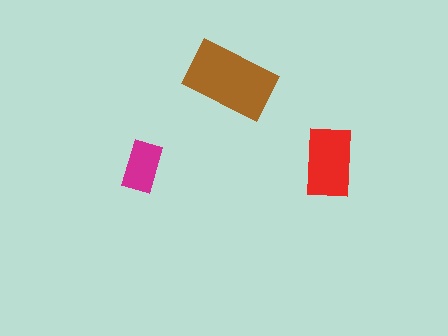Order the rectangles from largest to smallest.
the brown one, the red one, the magenta one.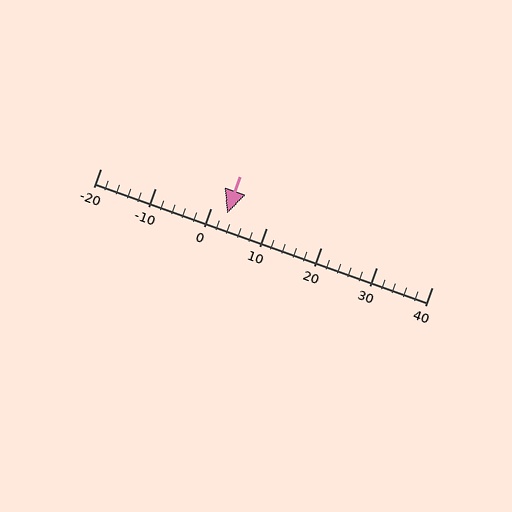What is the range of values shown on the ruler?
The ruler shows values from -20 to 40.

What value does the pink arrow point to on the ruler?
The pink arrow points to approximately 3.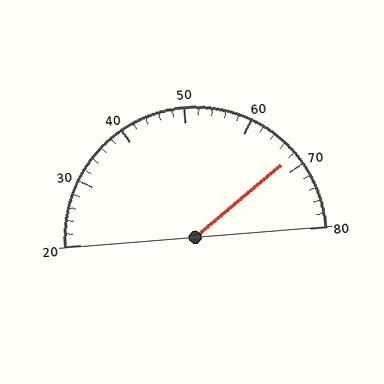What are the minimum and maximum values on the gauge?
The gauge ranges from 20 to 80.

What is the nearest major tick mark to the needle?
The nearest major tick mark is 70.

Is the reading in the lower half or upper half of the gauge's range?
The reading is in the upper half of the range (20 to 80).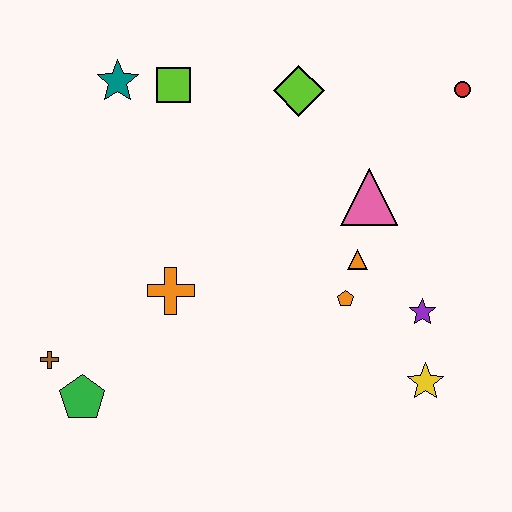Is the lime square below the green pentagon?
No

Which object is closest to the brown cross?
The green pentagon is closest to the brown cross.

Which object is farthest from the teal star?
The yellow star is farthest from the teal star.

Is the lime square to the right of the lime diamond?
No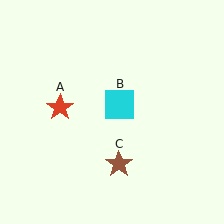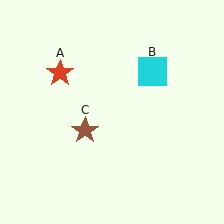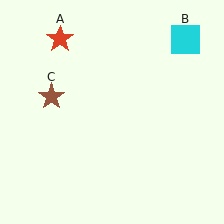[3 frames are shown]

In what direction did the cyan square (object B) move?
The cyan square (object B) moved up and to the right.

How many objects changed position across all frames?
3 objects changed position: red star (object A), cyan square (object B), brown star (object C).